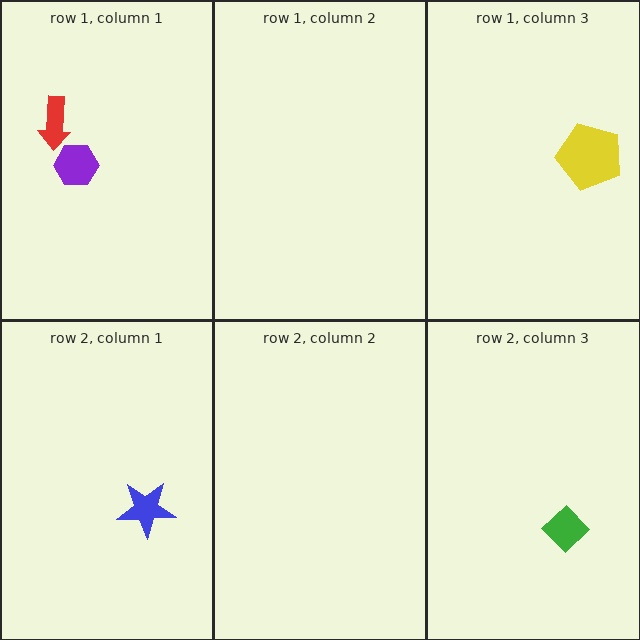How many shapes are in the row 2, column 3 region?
1.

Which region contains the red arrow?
The row 1, column 1 region.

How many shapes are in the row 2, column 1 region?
1.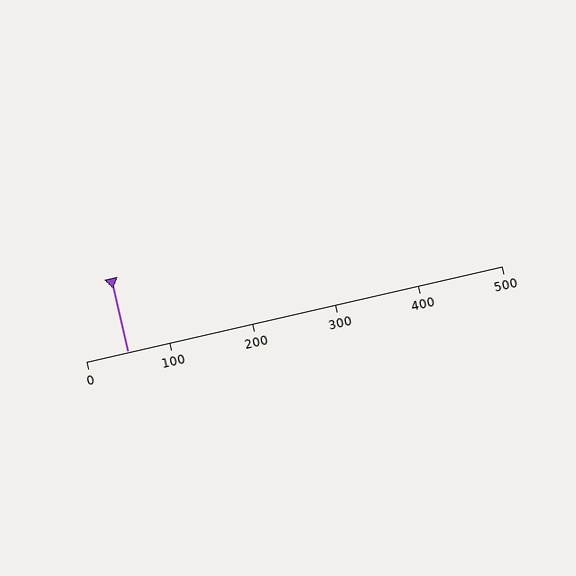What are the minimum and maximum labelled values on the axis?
The axis runs from 0 to 500.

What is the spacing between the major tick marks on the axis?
The major ticks are spaced 100 apart.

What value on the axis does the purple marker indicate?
The marker indicates approximately 50.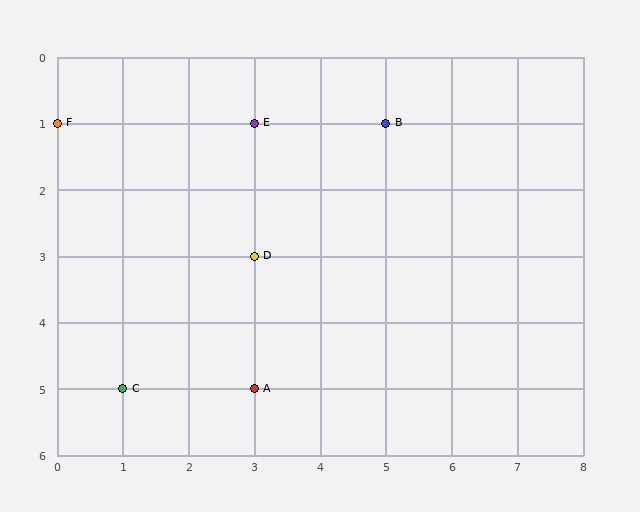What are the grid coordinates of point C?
Point C is at grid coordinates (1, 5).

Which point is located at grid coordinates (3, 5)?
Point A is at (3, 5).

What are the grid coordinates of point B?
Point B is at grid coordinates (5, 1).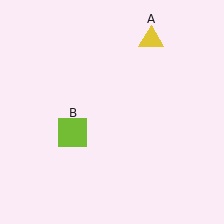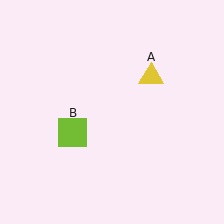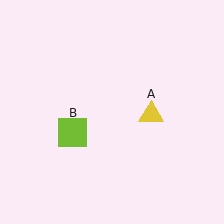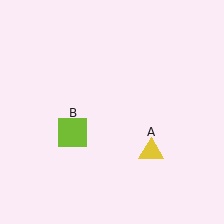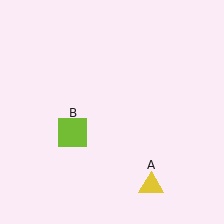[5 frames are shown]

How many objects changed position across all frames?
1 object changed position: yellow triangle (object A).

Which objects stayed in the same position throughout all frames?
Lime square (object B) remained stationary.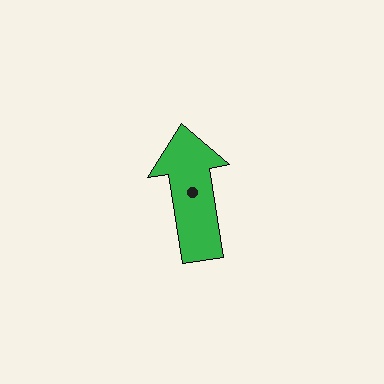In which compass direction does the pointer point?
North.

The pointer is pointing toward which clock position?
Roughly 12 o'clock.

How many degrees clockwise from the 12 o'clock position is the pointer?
Approximately 351 degrees.